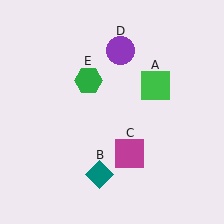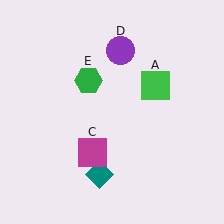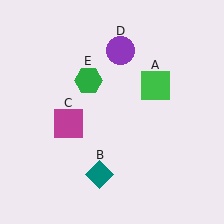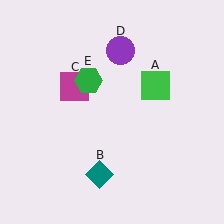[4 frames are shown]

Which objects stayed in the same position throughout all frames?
Green square (object A) and teal diamond (object B) and purple circle (object D) and green hexagon (object E) remained stationary.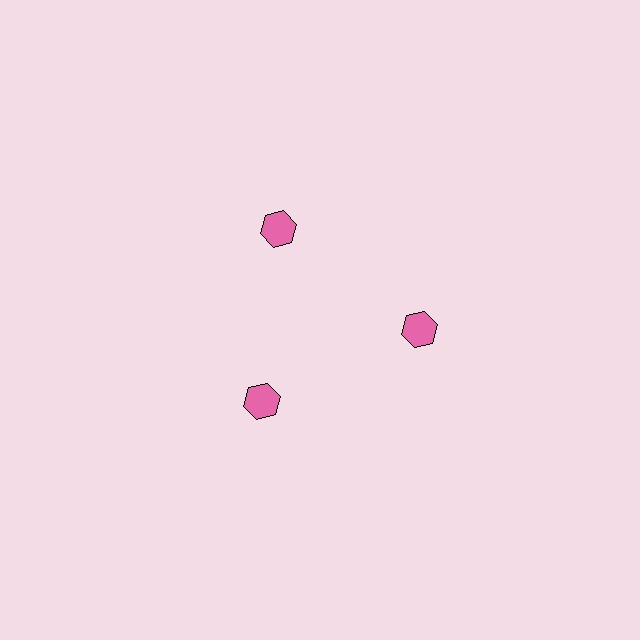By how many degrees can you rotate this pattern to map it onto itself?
The pattern maps onto itself every 120 degrees of rotation.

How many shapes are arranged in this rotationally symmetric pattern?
There are 3 shapes, arranged in 3 groups of 1.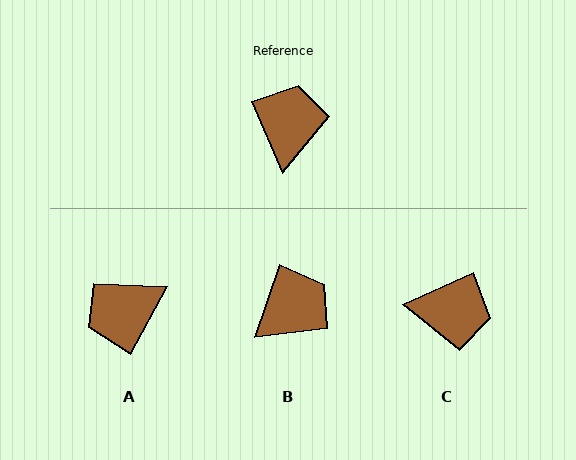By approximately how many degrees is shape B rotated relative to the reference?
Approximately 42 degrees clockwise.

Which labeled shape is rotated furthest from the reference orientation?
A, about 128 degrees away.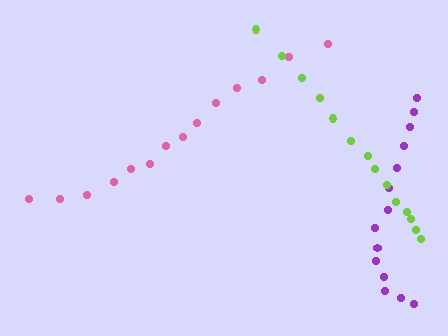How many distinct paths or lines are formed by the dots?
There are 3 distinct paths.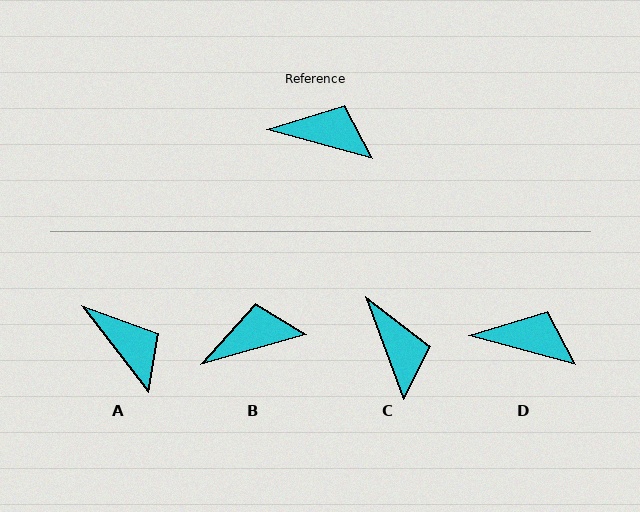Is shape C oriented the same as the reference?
No, it is off by about 55 degrees.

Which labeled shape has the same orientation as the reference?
D.